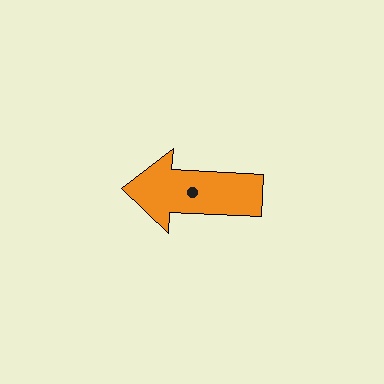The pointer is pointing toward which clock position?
Roughly 9 o'clock.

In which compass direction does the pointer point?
West.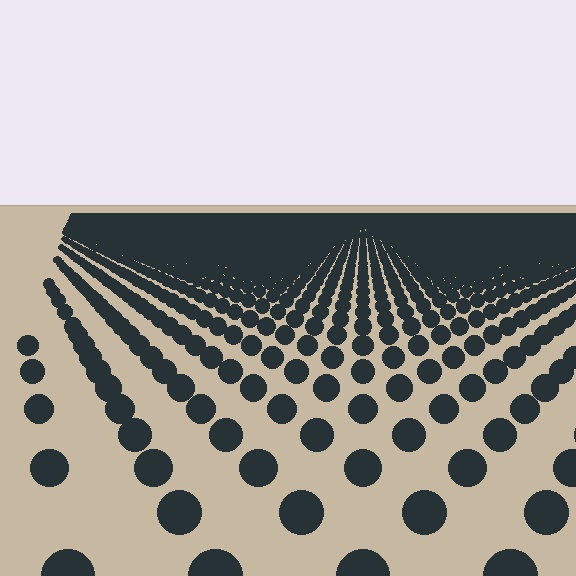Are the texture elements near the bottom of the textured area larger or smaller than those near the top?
Larger. Near the bottom, elements are closer to the viewer and appear at a bigger on-screen size.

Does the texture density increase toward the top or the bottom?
Density increases toward the top.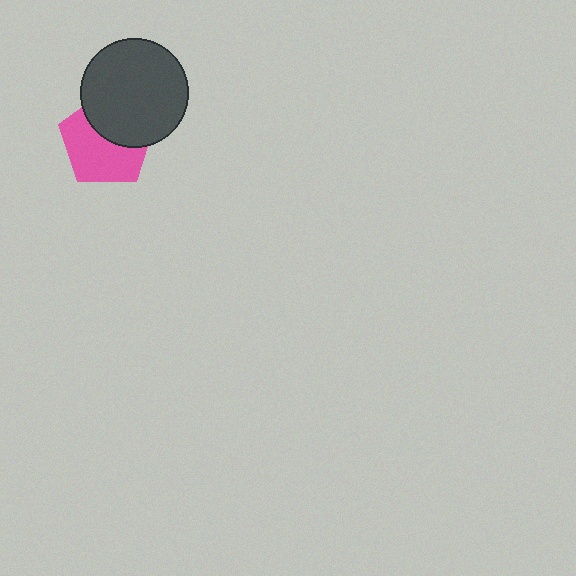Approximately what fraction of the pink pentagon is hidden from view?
Roughly 41% of the pink pentagon is hidden behind the dark gray circle.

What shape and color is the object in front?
The object in front is a dark gray circle.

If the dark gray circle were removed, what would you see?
You would see the complete pink pentagon.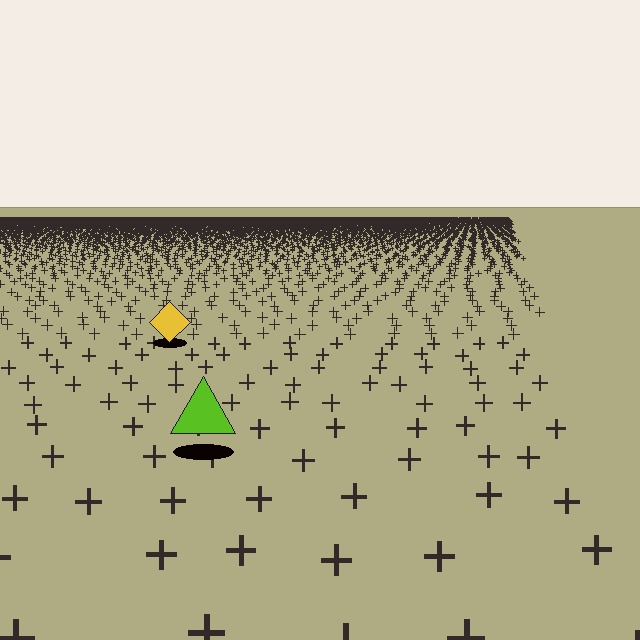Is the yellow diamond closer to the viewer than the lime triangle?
No. The lime triangle is closer — you can tell from the texture gradient: the ground texture is coarser near it.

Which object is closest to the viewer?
The lime triangle is closest. The texture marks near it are larger and more spread out.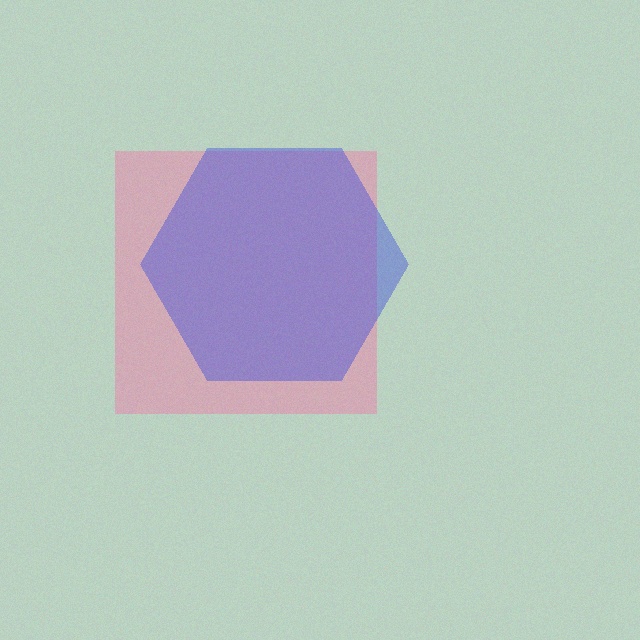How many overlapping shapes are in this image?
There are 2 overlapping shapes in the image.